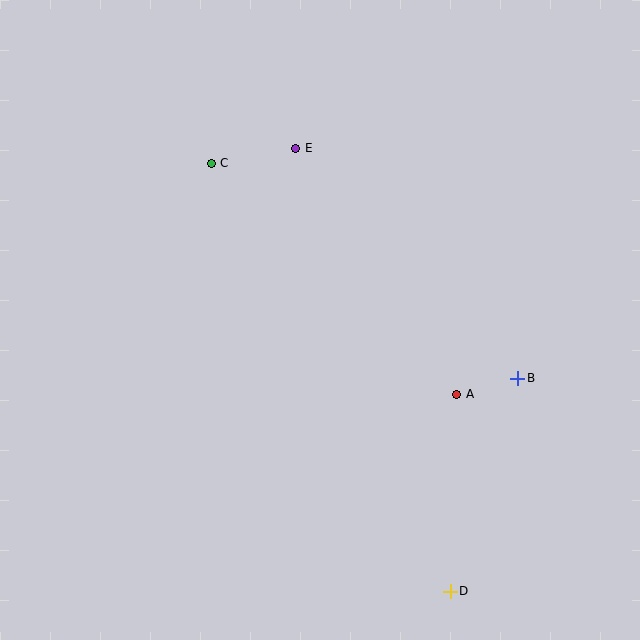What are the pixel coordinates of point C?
Point C is at (211, 163).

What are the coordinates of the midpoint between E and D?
The midpoint between E and D is at (373, 370).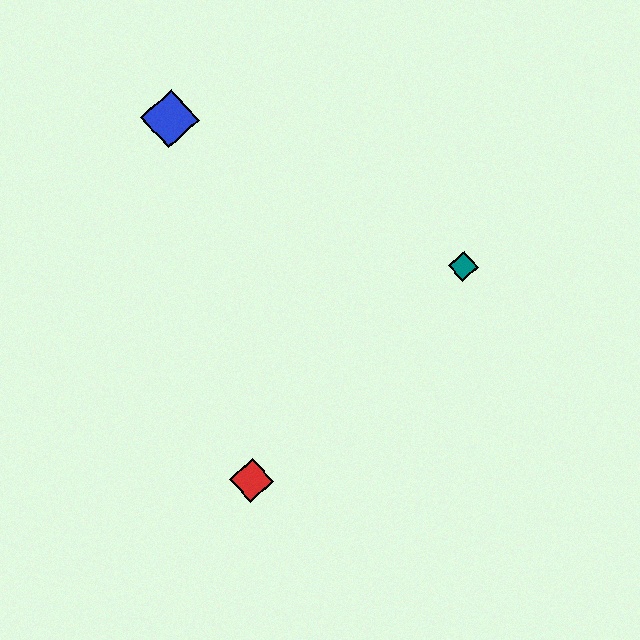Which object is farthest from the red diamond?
The blue diamond is farthest from the red diamond.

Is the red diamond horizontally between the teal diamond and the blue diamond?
Yes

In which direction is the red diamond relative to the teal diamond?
The red diamond is below the teal diamond.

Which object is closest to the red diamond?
The teal diamond is closest to the red diamond.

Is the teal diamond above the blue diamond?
No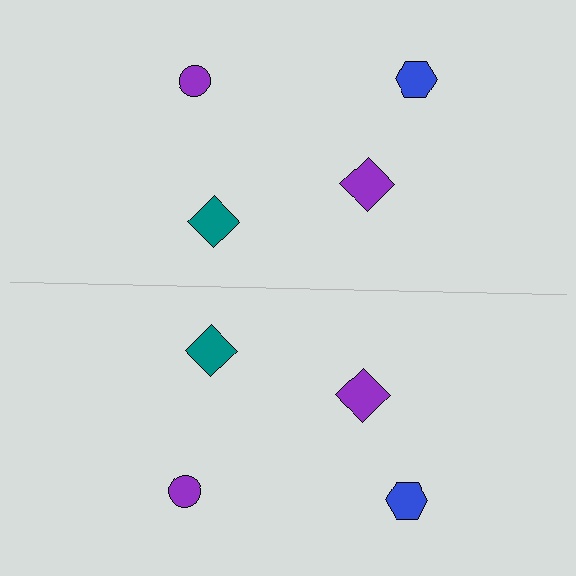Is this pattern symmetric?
Yes, this pattern has bilateral (reflection) symmetry.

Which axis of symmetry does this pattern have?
The pattern has a horizontal axis of symmetry running through the center of the image.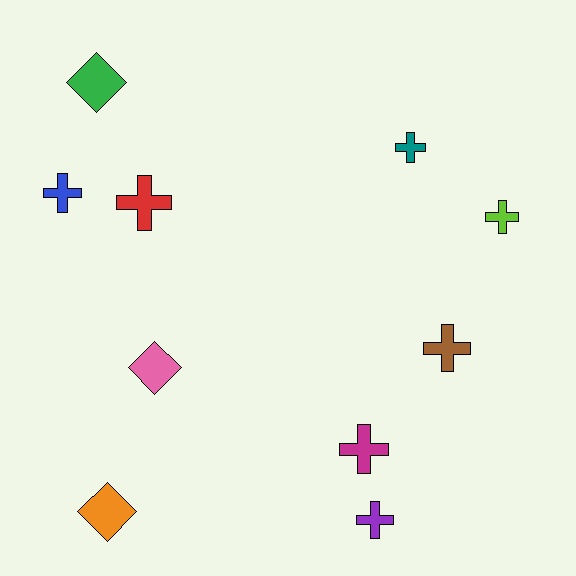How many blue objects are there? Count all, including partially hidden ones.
There is 1 blue object.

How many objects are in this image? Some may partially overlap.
There are 10 objects.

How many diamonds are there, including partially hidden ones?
There are 3 diamonds.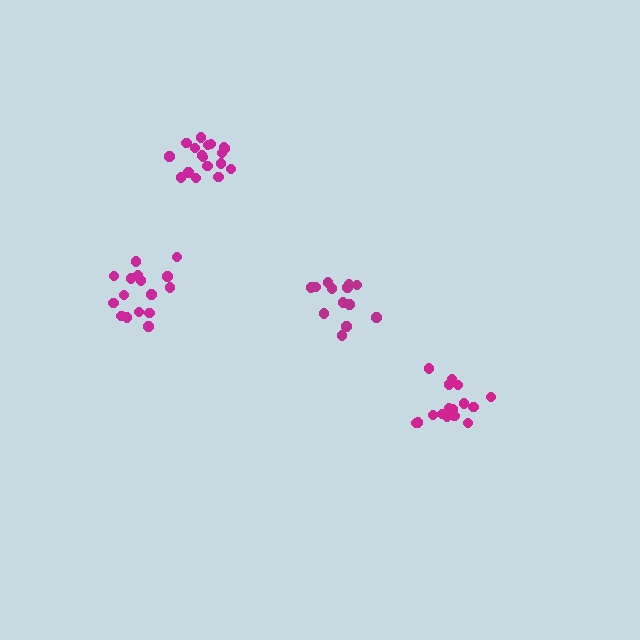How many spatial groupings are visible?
There are 4 spatial groupings.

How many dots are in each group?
Group 1: 16 dots, Group 2: 13 dots, Group 3: 18 dots, Group 4: 17 dots (64 total).